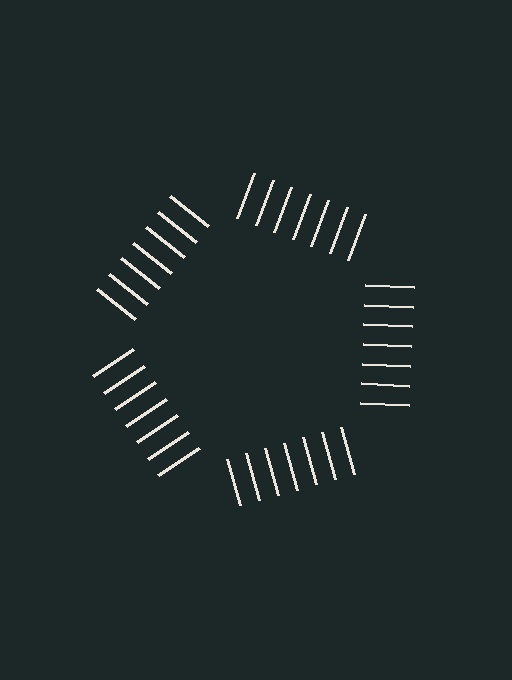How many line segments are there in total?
35 — 7 along each of the 5 edges.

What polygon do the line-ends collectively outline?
An illusory pentagon — the line segments terminate on its edges but no continuous stroke is drawn.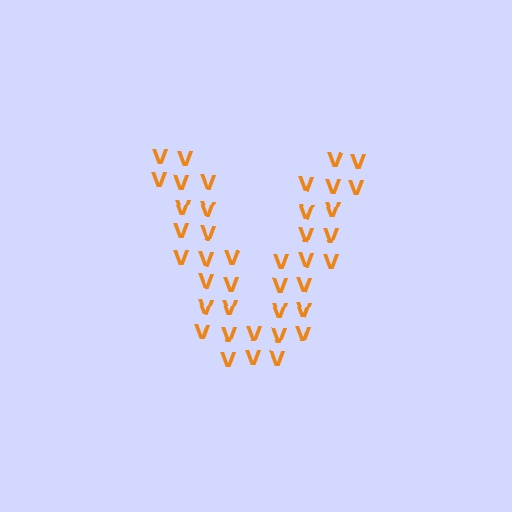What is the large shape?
The large shape is the letter V.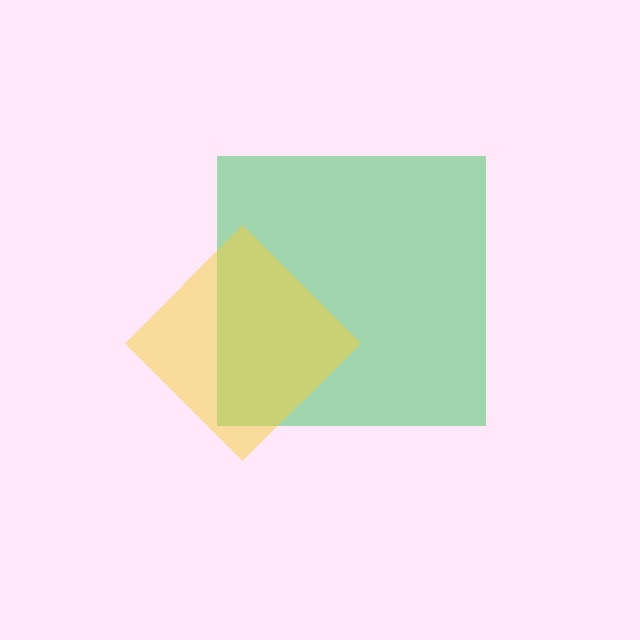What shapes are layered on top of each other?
The layered shapes are: a green square, a yellow diamond.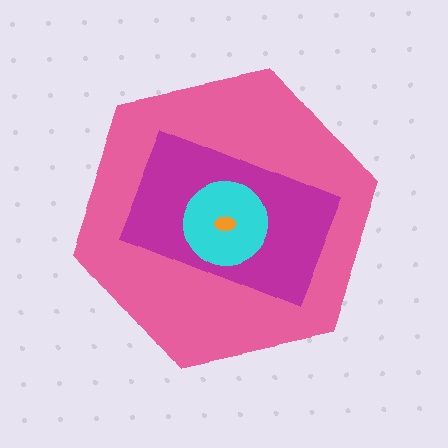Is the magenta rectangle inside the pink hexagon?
Yes.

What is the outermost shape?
The pink hexagon.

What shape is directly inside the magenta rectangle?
The cyan circle.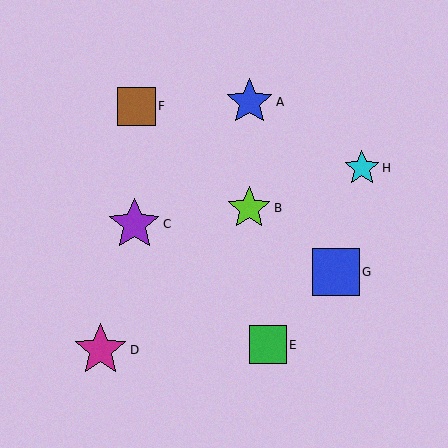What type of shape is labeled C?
Shape C is a purple star.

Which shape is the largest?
The magenta star (labeled D) is the largest.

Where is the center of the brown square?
The center of the brown square is at (136, 106).